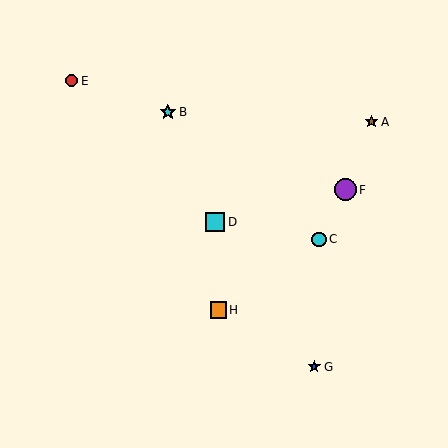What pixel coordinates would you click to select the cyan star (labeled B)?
Click at (168, 112) to select the cyan star B.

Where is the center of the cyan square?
The center of the cyan square is at (215, 222).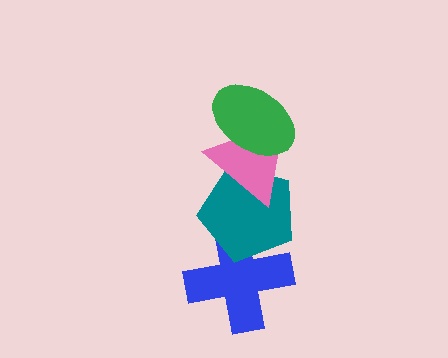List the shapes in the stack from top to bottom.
From top to bottom: the green ellipse, the pink triangle, the teal pentagon, the blue cross.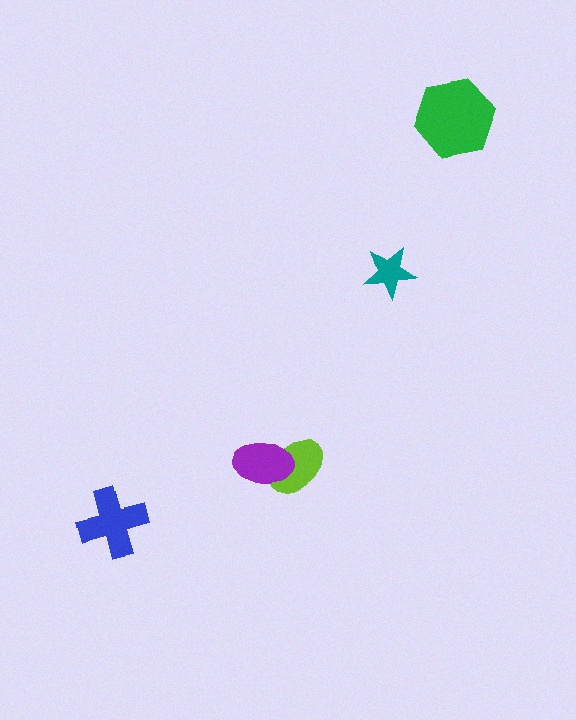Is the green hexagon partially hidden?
No, no other shape covers it.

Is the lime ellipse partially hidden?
Yes, it is partially covered by another shape.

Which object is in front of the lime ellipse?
The purple ellipse is in front of the lime ellipse.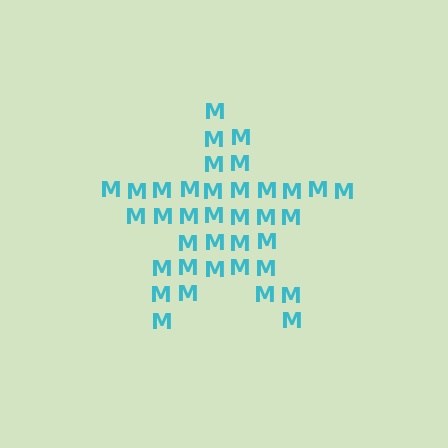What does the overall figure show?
The overall figure shows a star.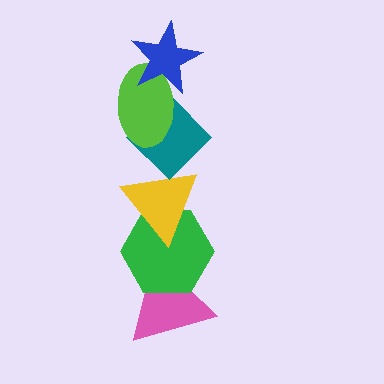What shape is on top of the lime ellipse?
The blue star is on top of the lime ellipse.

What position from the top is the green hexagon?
The green hexagon is 5th from the top.